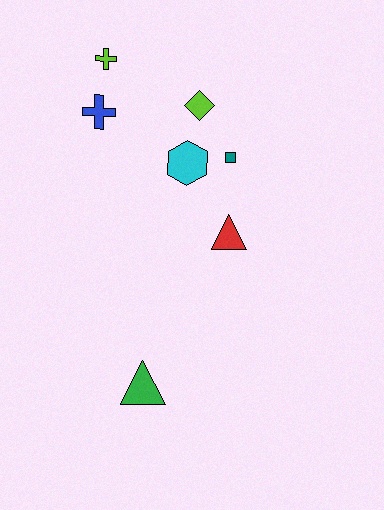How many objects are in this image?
There are 7 objects.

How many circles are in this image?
There are no circles.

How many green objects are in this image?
There is 1 green object.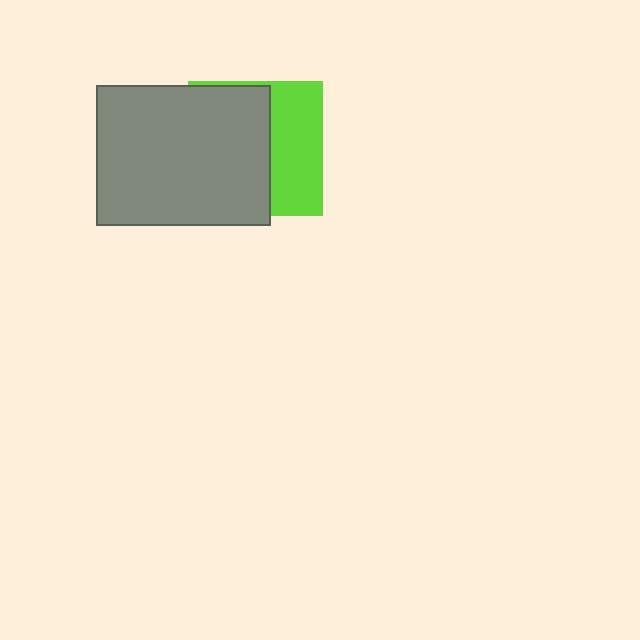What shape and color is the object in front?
The object in front is a gray rectangle.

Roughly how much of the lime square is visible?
A small part of it is visible (roughly 40%).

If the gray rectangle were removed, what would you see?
You would see the complete lime square.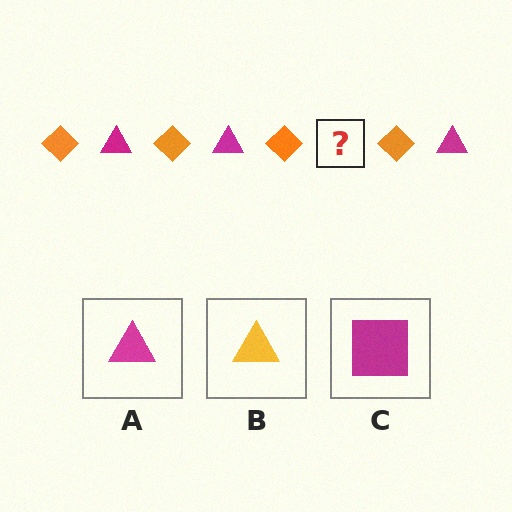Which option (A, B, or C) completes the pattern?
A.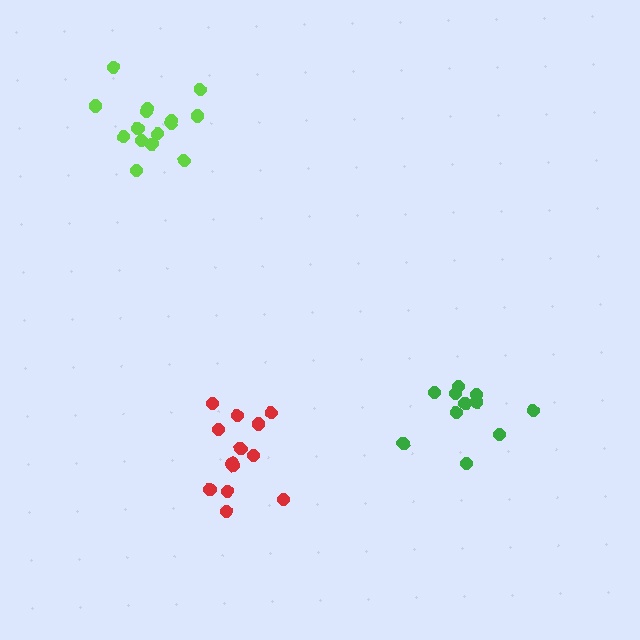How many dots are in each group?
Group 1: 15 dots, Group 2: 13 dots, Group 3: 11 dots (39 total).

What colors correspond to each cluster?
The clusters are colored: lime, red, green.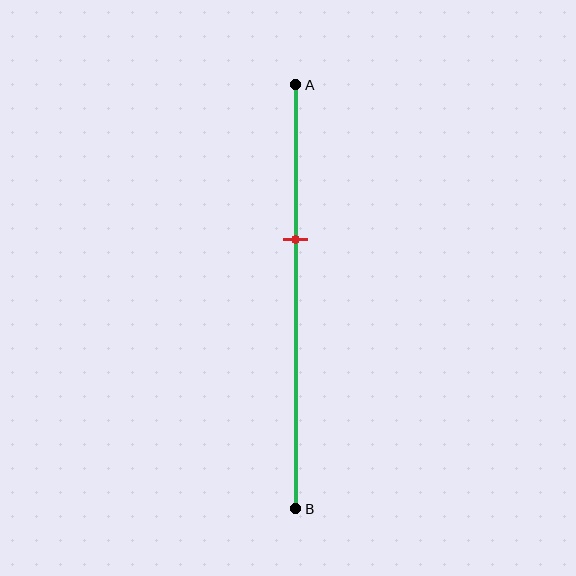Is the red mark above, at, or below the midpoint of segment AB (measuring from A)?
The red mark is above the midpoint of segment AB.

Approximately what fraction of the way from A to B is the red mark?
The red mark is approximately 35% of the way from A to B.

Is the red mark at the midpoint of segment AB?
No, the mark is at about 35% from A, not at the 50% midpoint.